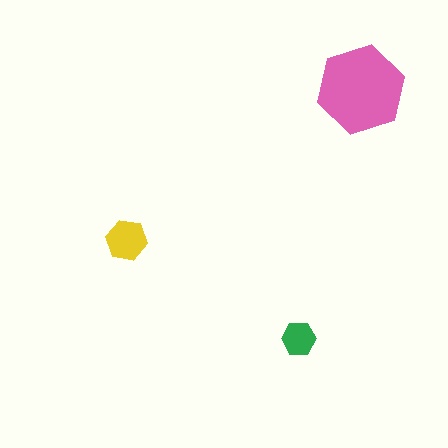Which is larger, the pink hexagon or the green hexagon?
The pink one.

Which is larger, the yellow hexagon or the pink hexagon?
The pink one.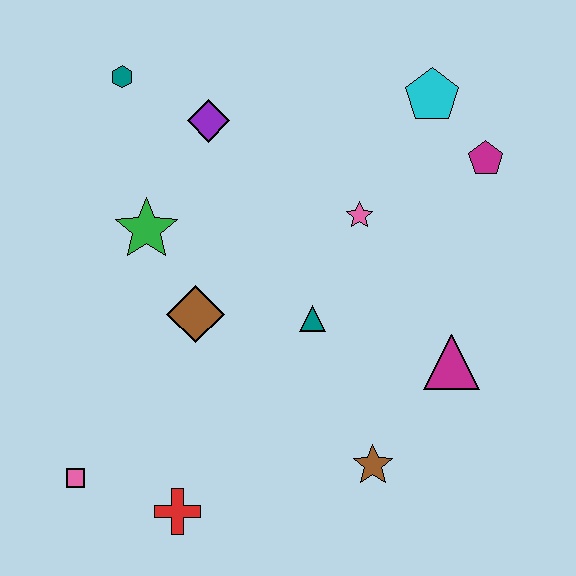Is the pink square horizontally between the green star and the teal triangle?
No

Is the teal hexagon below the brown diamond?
No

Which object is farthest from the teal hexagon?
The brown star is farthest from the teal hexagon.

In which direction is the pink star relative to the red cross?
The pink star is above the red cross.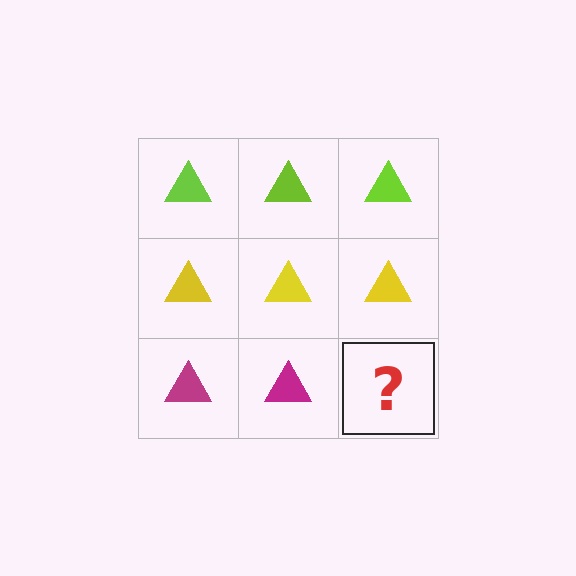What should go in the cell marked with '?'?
The missing cell should contain a magenta triangle.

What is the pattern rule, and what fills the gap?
The rule is that each row has a consistent color. The gap should be filled with a magenta triangle.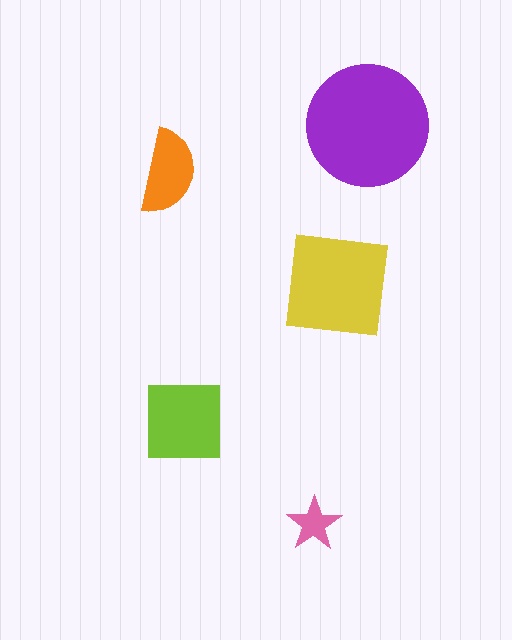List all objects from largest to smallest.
The purple circle, the yellow square, the lime square, the orange semicircle, the pink star.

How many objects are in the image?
There are 5 objects in the image.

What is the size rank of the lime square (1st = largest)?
3rd.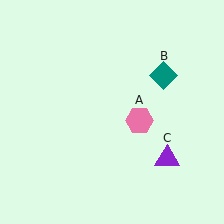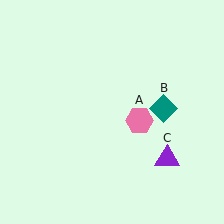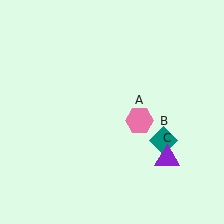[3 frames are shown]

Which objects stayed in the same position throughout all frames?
Pink hexagon (object A) and purple triangle (object C) remained stationary.